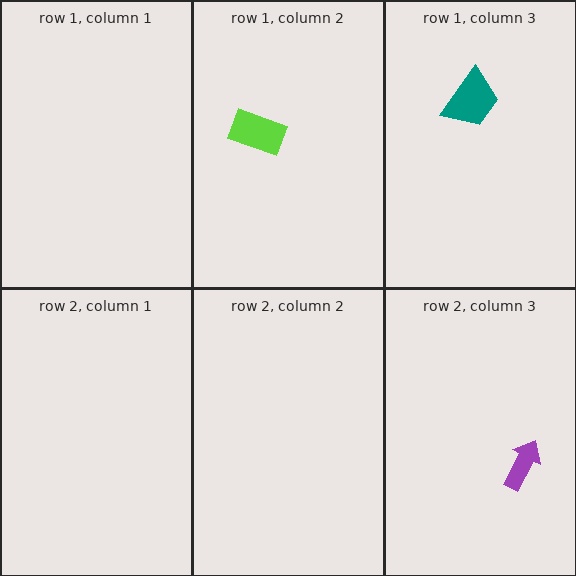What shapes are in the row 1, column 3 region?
The teal trapezoid.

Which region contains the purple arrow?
The row 2, column 3 region.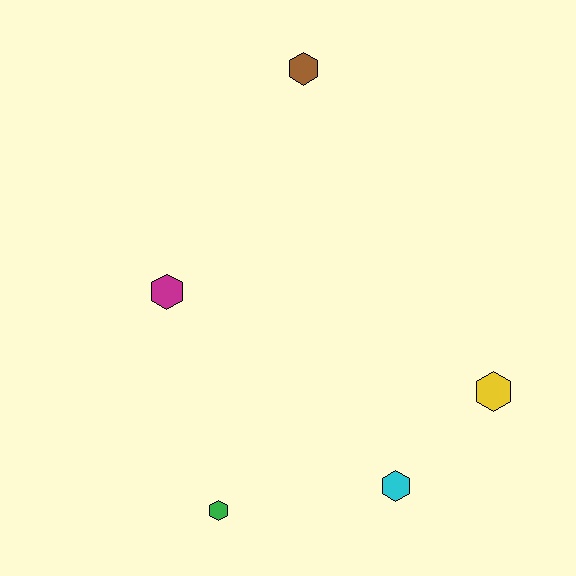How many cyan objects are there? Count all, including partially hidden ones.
There is 1 cyan object.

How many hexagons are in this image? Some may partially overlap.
There are 5 hexagons.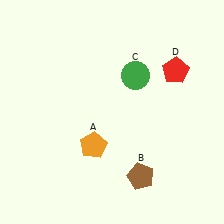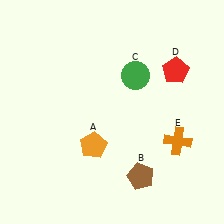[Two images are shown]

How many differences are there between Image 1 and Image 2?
There is 1 difference between the two images.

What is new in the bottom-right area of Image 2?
An orange cross (E) was added in the bottom-right area of Image 2.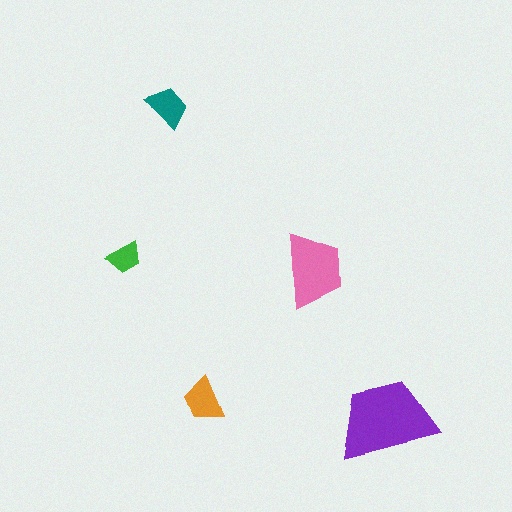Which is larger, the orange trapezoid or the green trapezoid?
The orange one.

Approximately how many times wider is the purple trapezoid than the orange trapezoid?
About 2 times wider.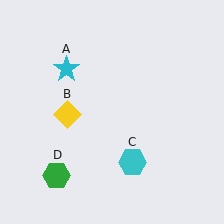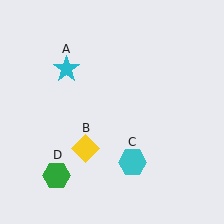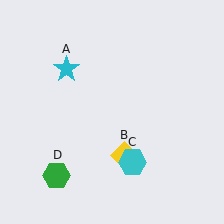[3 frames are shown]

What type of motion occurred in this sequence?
The yellow diamond (object B) rotated counterclockwise around the center of the scene.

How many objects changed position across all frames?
1 object changed position: yellow diamond (object B).